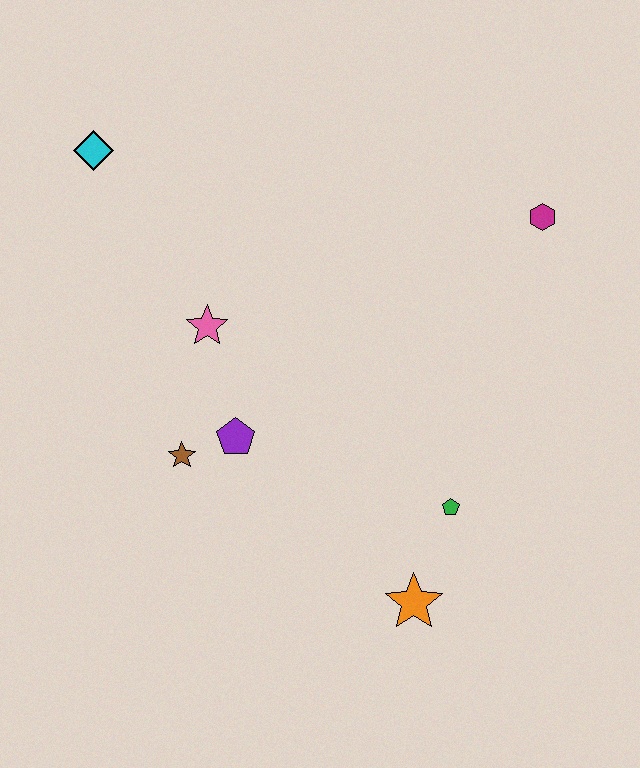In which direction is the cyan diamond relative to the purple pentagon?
The cyan diamond is above the purple pentagon.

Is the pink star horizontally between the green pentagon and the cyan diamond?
Yes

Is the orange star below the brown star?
Yes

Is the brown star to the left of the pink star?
Yes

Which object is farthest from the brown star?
The magenta hexagon is farthest from the brown star.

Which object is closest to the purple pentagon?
The brown star is closest to the purple pentagon.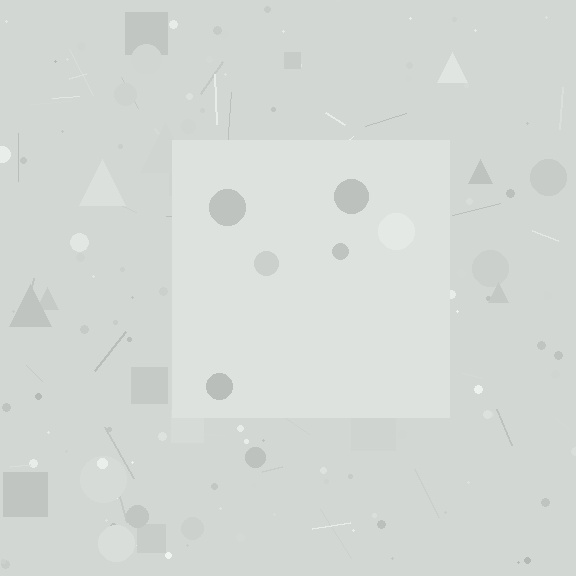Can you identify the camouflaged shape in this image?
The camouflaged shape is a square.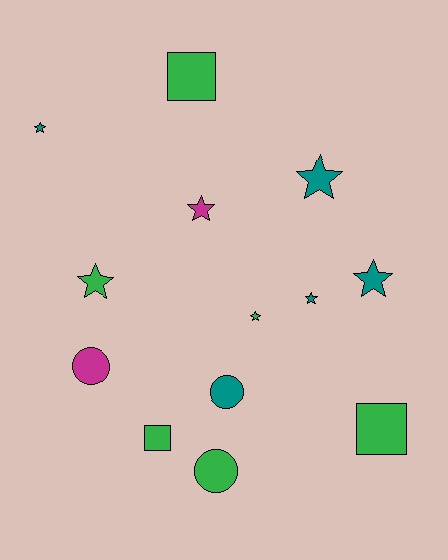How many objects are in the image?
There are 13 objects.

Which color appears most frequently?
Green, with 6 objects.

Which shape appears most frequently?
Star, with 7 objects.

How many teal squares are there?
There are no teal squares.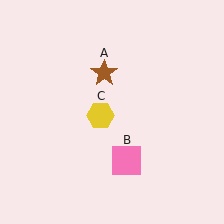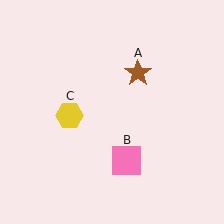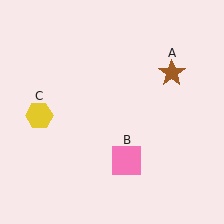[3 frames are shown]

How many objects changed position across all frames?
2 objects changed position: brown star (object A), yellow hexagon (object C).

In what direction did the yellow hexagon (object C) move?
The yellow hexagon (object C) moved left.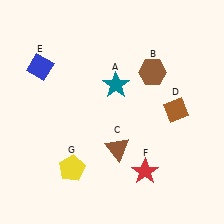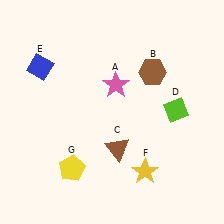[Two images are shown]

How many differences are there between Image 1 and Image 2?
There are 3 differences between the two images.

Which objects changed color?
A changed from teal to pink. D changed from brown to lime. F changed from red to yellow.